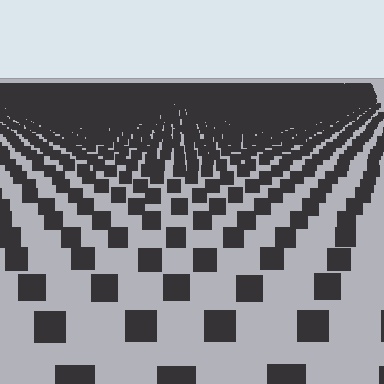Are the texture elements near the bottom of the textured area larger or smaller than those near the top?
Larger. Near the bottom, elements are closer to the viewer and appear at a bigger on-screen size.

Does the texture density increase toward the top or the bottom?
Density increases toward the top.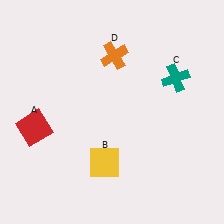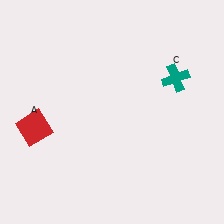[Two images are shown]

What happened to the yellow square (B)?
The yellow square (B) was removed in Image 2. It was in the bottom-left area of Image 1.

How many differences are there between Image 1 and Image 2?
There are 2 differences between the two images.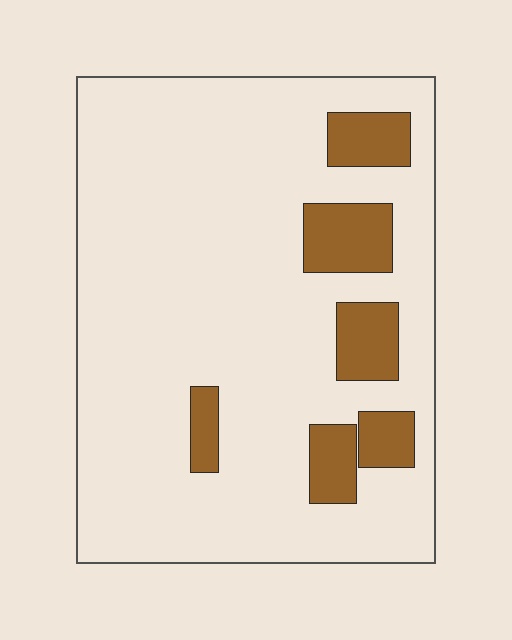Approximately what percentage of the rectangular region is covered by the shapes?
Approximately 15%.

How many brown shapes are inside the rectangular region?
6.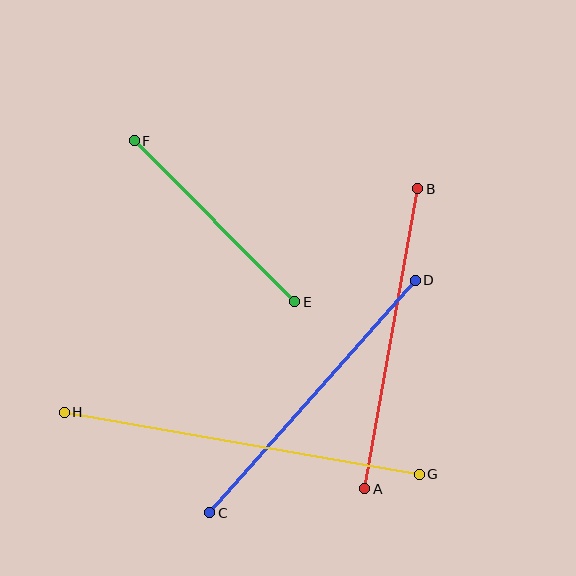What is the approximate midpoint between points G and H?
The midpoint is at approximately (242, 443) pixels.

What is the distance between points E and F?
The distance is approximately 227 pixels.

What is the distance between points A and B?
The distance is approximately 304 pixels.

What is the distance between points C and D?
The distance is approximately 310 pixels.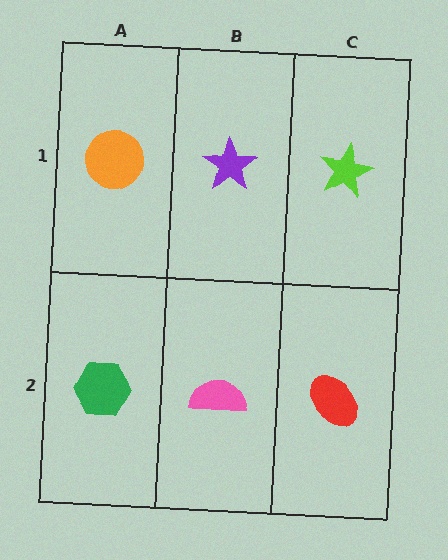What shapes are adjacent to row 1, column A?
A green hexagon (row 2, column A), a purple star (row 1, column B).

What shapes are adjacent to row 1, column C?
A red ellipse (row 2, column C), a purple star (row 1, column B).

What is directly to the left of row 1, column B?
An orange circle.